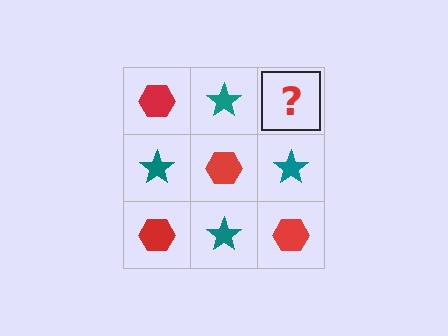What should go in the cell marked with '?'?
The missing cell should contain a red hexagon.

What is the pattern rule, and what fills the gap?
The rule is that it alternates red hexagon and teal star in a checkerboard pattern. The gap should be filled with a red hexagon.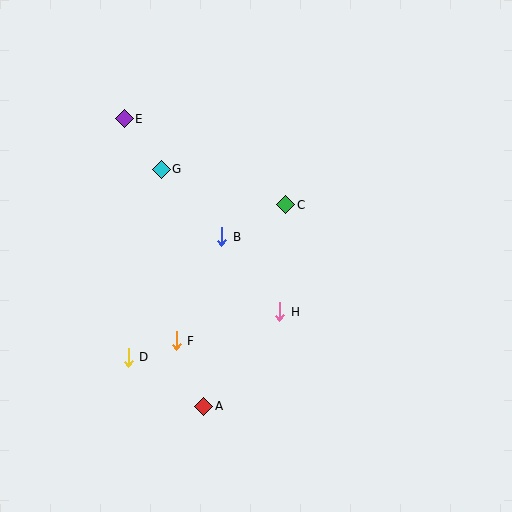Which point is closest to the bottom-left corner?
Point D is closest to the bottom-left corner.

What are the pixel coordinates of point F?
Point F is at (176, 341).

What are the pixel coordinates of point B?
Point B is at (222, 237).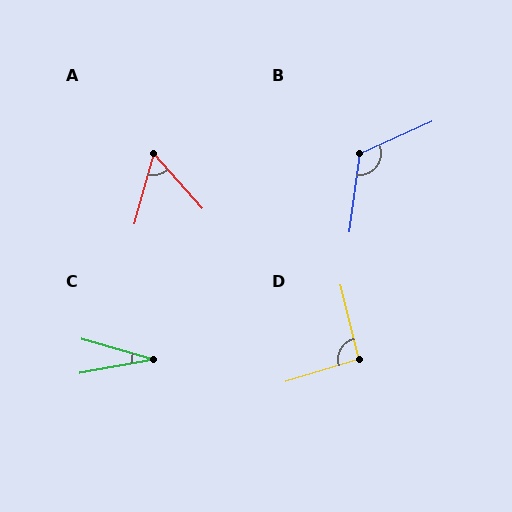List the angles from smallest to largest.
C (27°), A (57°), D (92°), B (122°).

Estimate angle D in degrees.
Approximately 92 degrees.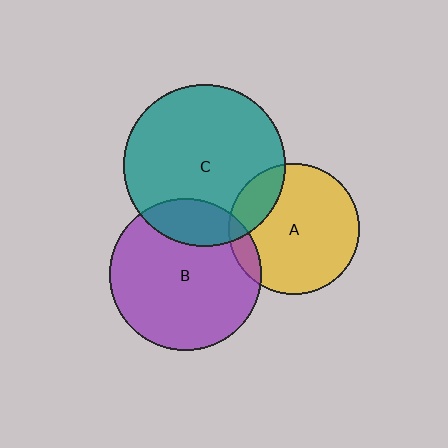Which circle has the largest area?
Circle C (teal).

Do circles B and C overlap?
Yes.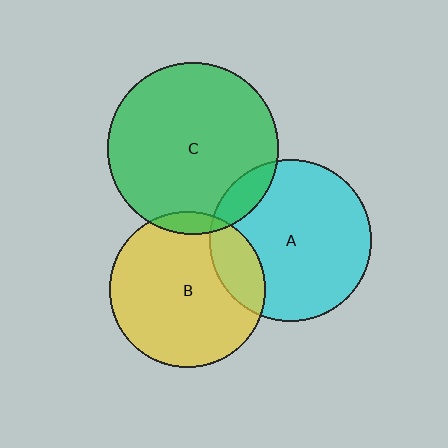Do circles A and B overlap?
Yes.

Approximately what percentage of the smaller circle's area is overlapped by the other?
Approximately 20%.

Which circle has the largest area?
Circle C (green).